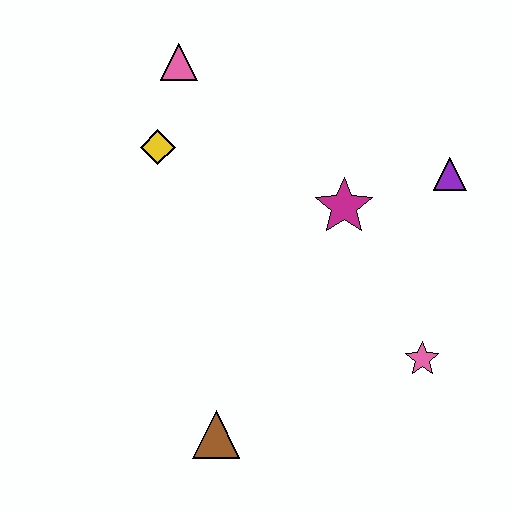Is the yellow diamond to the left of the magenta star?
Yes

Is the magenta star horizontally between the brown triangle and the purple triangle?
Yes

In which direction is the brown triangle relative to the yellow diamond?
The brown triangle is below the yellow diamond.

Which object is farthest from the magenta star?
The brown triangle is farthest from the magenta star.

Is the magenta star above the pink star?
Yes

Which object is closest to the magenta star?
The purple triangle is closest to the magenta star.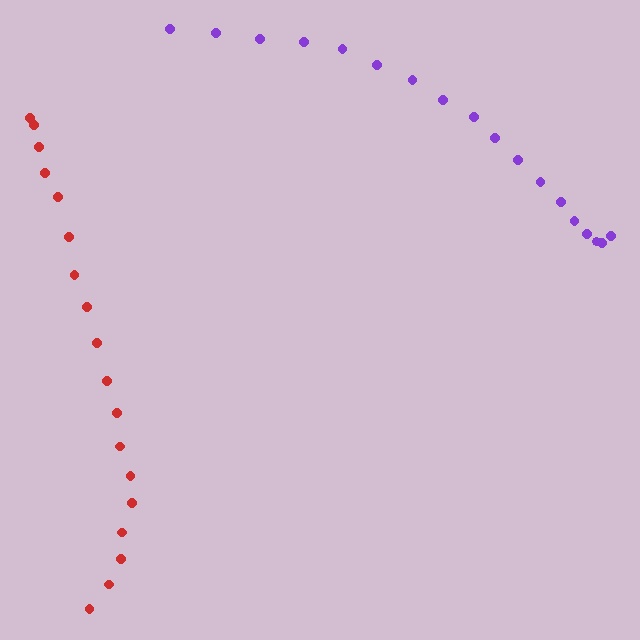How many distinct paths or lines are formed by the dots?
There are 2 distinct paths.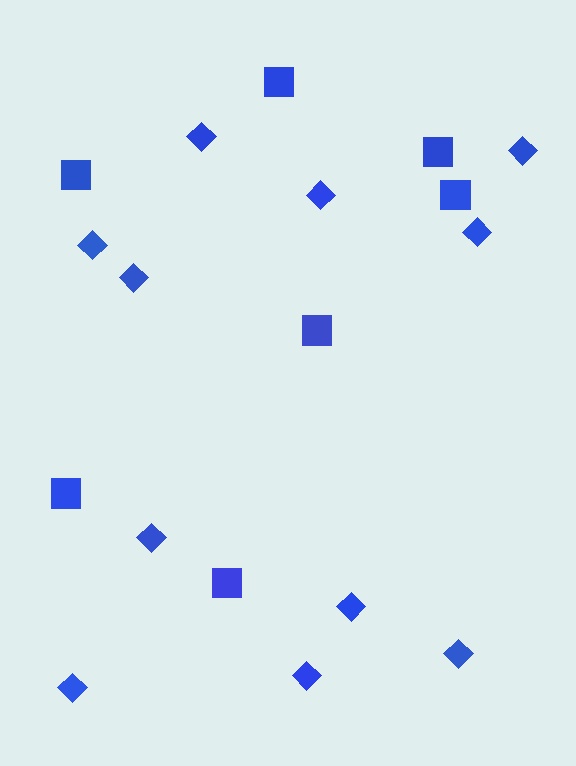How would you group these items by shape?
There are 2 groups: one group of squares (7) and one group of diamonds (11).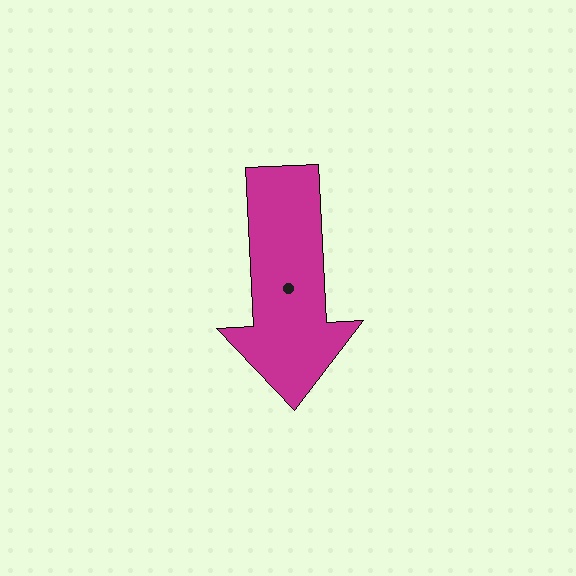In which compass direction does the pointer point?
South.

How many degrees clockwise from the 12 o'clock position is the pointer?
Approximately 177 degrees.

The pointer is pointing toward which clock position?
Roughly 6 o'clock.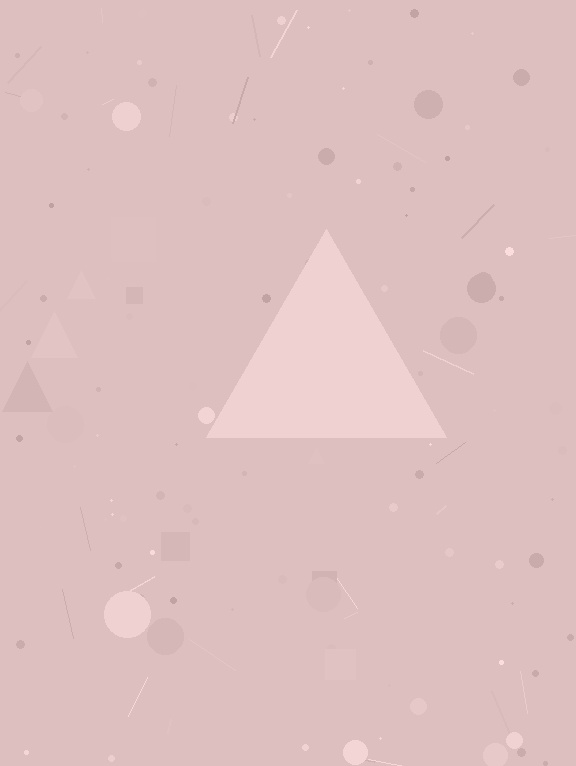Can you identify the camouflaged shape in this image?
The camouflaged shape is a triangle.